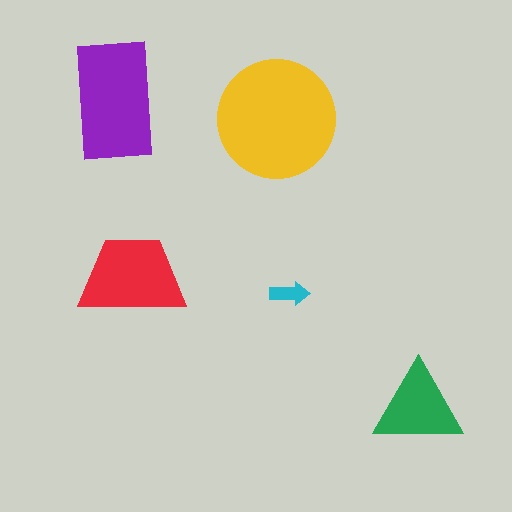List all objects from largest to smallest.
The yellow circle, the purple rectangle, the red trapezoid, the green triangle, the cyan arrow.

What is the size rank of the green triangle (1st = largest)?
4th.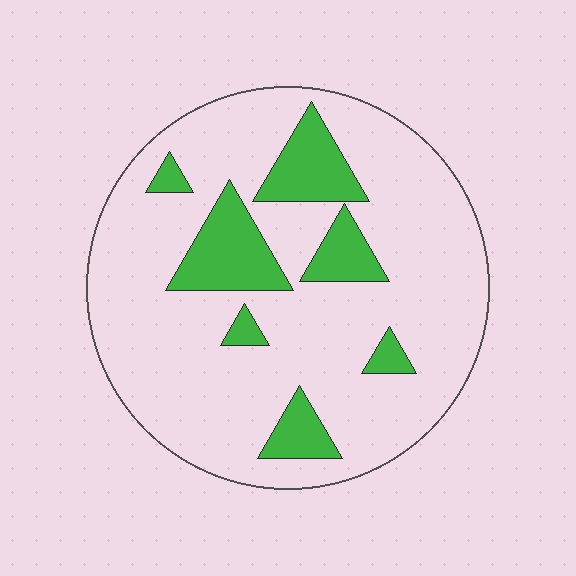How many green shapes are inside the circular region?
7.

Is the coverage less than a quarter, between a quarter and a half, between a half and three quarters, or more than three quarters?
Less than a quarter.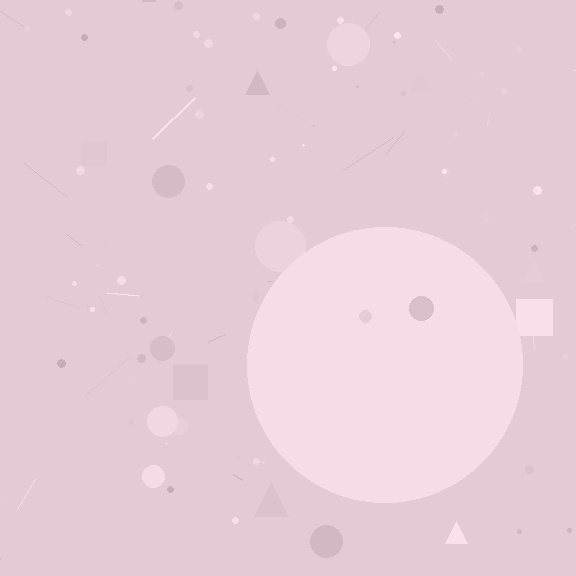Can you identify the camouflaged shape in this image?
The camouflaged shape is a circle.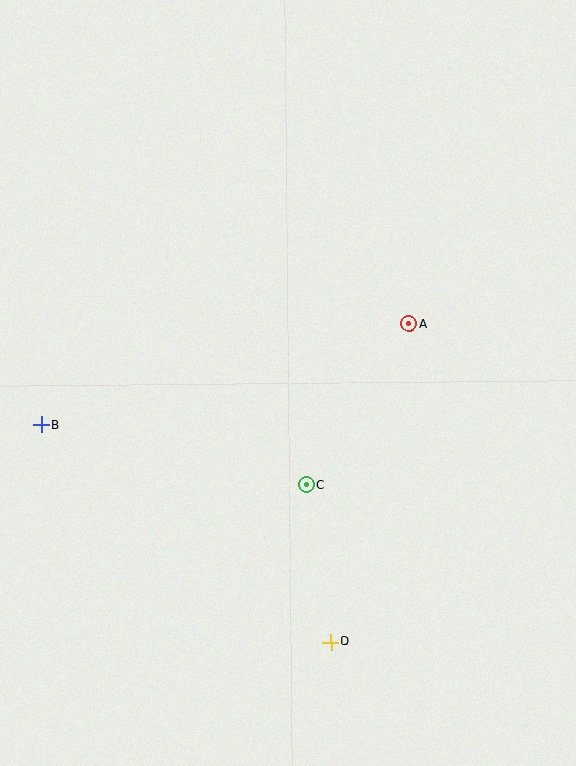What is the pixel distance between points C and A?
The distance between C and A is 191 pixels.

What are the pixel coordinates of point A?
Point A is at (409, 324).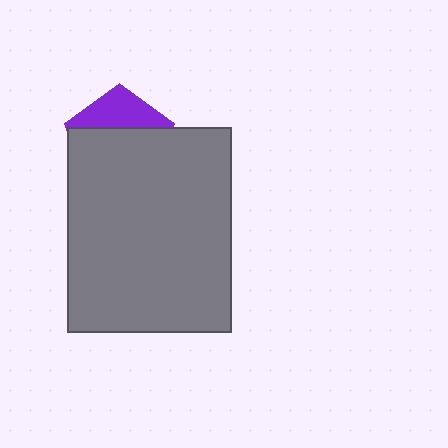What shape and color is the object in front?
The object in front is a gray rectangle.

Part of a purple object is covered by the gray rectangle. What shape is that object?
It is a pentagon.